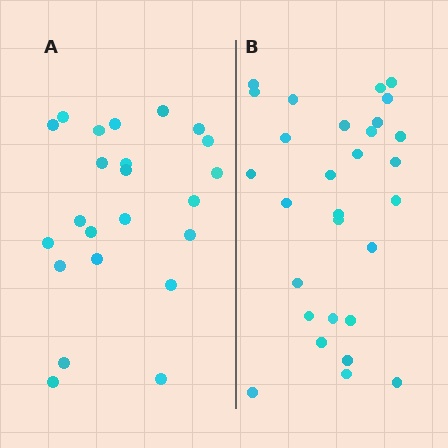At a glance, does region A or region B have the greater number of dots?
Region B (the right region) has more dots.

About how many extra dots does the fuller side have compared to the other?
Region B has about 6 more dots than region A.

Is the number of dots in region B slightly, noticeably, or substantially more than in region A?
Region B has noticeably more, but not dramatically so. The ratio is roughly 1.3 to 1.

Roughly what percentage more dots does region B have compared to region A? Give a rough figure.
About 25% more.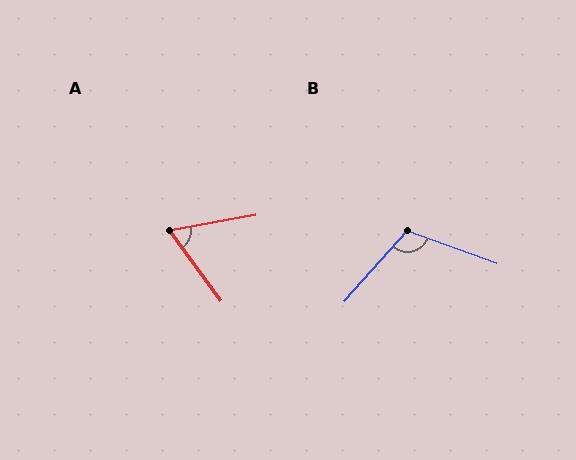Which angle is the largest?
B, at approximately 112 degrees.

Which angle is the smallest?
A, at approximately 64 degrees.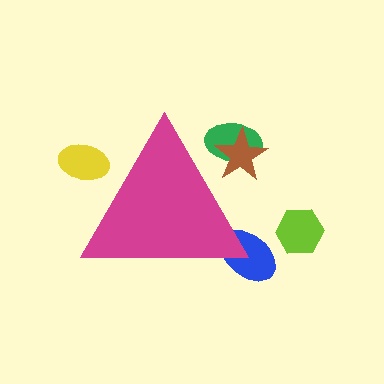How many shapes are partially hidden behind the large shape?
4 shapes are partially hidden.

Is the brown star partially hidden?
Yes, the brown star is partially hidden behind the magenta triangle.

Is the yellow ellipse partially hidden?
Yes, the yellow ellipse is partially hidden behind the magenta triangle.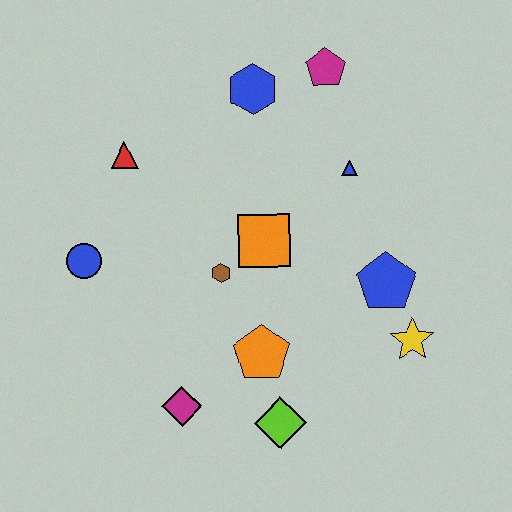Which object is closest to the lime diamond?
The orange pentagon is closest to the lime diamond.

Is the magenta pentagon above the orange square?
Yes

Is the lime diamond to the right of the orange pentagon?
Yes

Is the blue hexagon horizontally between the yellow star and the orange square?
No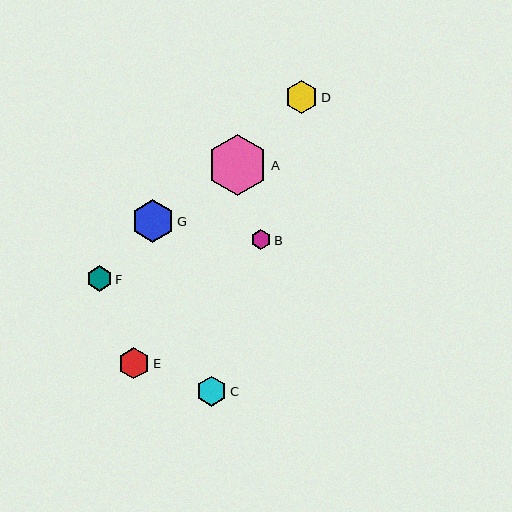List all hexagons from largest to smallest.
From largest to smallest: A, G, D, E, C, F, B.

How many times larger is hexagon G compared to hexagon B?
Hexagon G is approximately 2.1 times the size of hexagon B.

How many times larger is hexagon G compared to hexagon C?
Hexagon G is approximately 1.4 times the size of hexagon C.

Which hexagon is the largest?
Hexagon A is the largest with a size of approximately 61 pixels.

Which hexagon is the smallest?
Hexagon B is the smallest with a size of approximately 20 pixels.